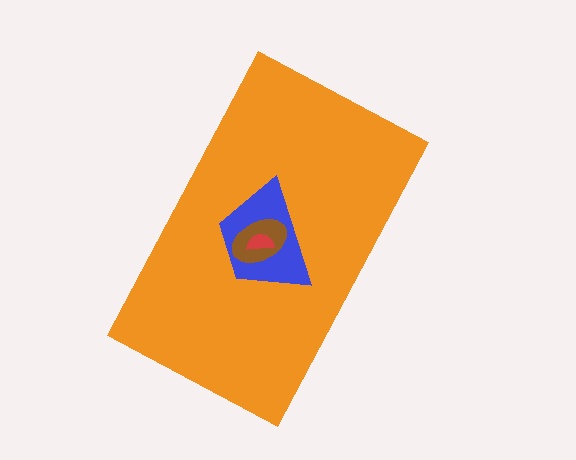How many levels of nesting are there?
4.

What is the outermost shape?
The orange rectangle.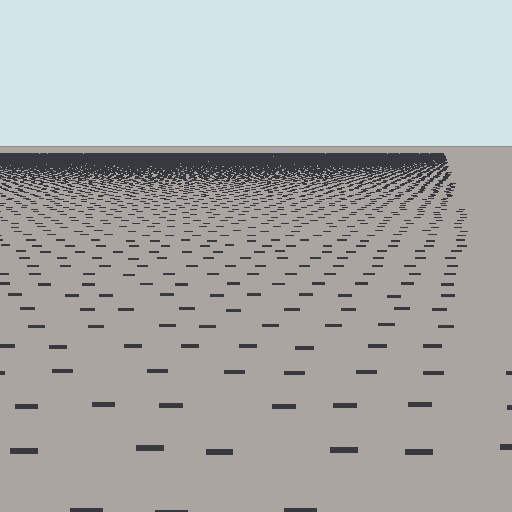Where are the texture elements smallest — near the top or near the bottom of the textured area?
Near the top.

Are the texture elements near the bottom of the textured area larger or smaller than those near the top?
Larger. Near the bottom, elements are closer to the viewer and appear at a bigger on-screen size.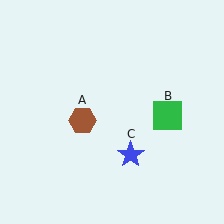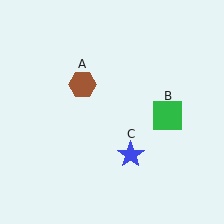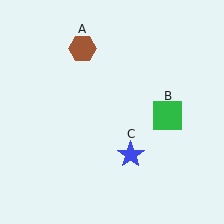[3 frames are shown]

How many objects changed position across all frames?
1 object changed position: brown hexagon (object A).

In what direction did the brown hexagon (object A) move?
The brown hexagon (object A) moved up.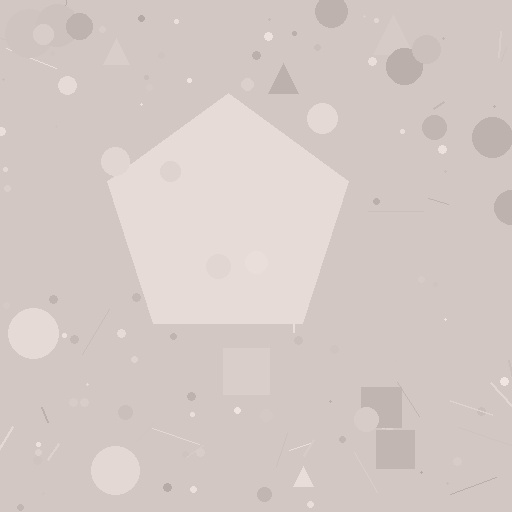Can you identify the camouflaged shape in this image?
The camouflaged shape is a pentagon.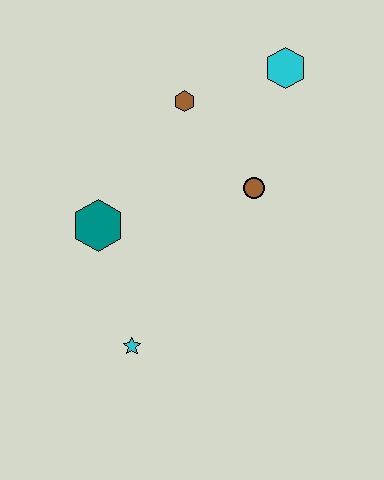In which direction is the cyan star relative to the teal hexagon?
The cyan star is below the teal hexagon.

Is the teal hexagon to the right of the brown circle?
No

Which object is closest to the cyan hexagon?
The brown hexagon is closest to the cyan hexagon.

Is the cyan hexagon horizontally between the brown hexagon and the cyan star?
No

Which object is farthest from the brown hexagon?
The cyan star is farthest from the brown hexagon.